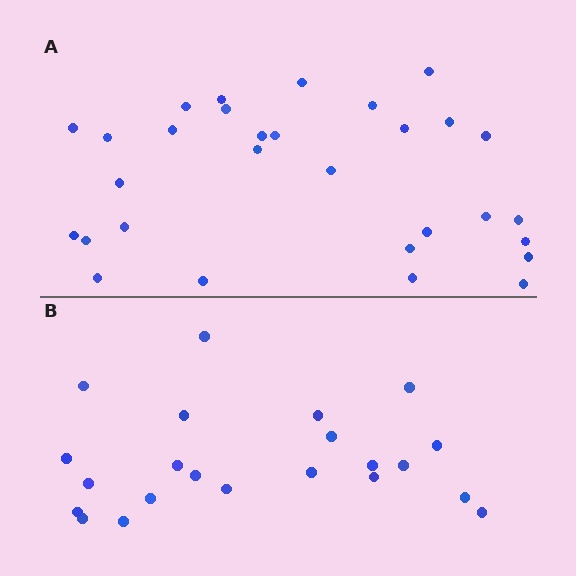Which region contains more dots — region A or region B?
Region A (the top region) has more dots.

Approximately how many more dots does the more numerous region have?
Region A has roughly 8 or so more dots than region B.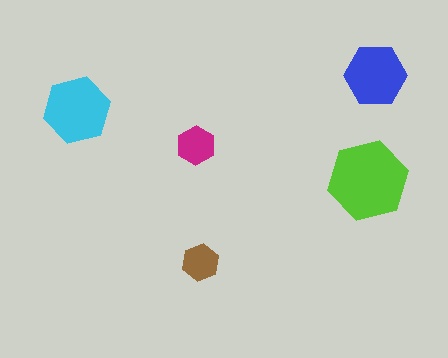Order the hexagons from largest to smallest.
the lime one, the cyan one, the blue one, the magenta one, the brown one.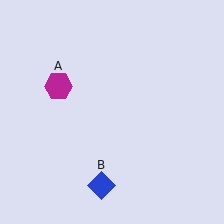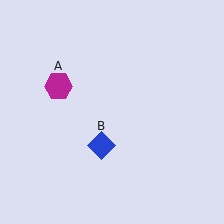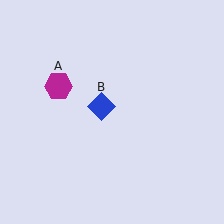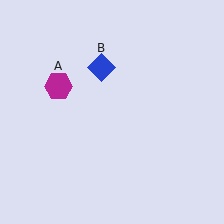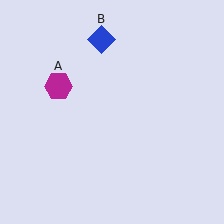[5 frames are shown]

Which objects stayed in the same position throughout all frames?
Magenta hexagon (object A) remained stationary.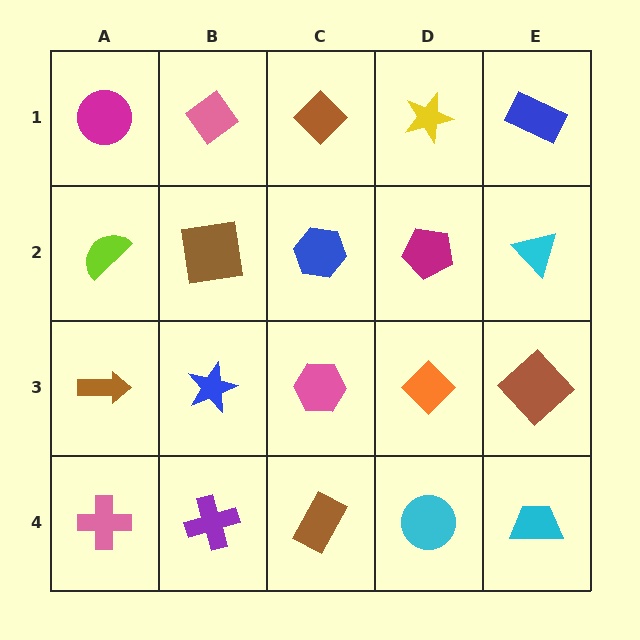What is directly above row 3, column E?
A cyan triangle.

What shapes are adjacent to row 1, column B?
A brown square (row 2, column B), a magenta circle (row 1, column A), a brown diamond (row 1, column C).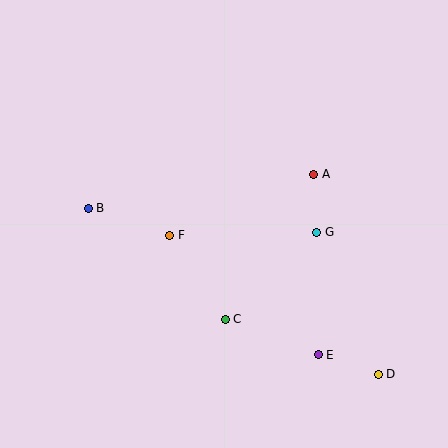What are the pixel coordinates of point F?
Point F is at (170, 235).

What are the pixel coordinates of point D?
Point D is at (378, 374).